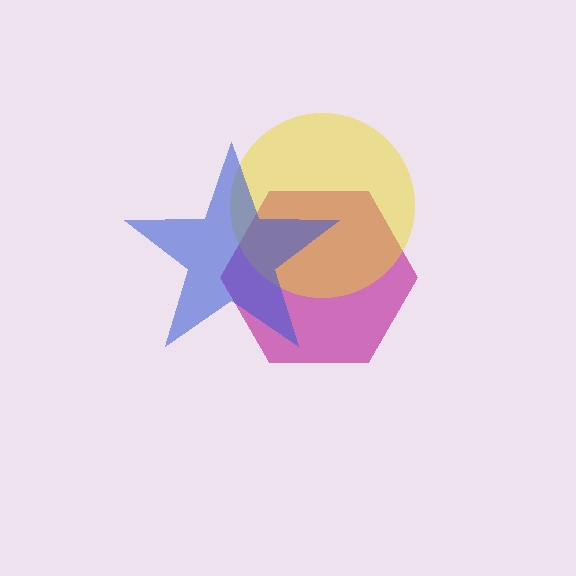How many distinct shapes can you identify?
There are 3 distinct shapes: a magenta hexagon, a yellow circle, a blue star.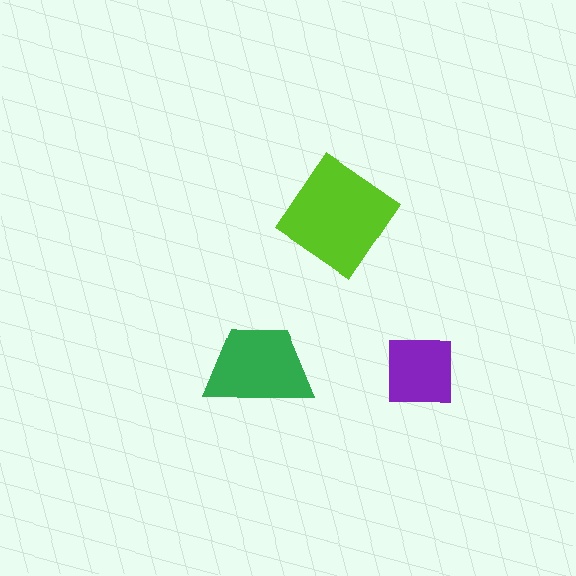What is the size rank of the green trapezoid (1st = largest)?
2nd.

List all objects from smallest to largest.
The purple square, the green trapezoid, the lime diamond.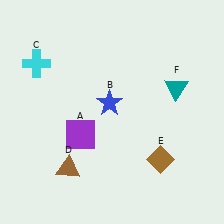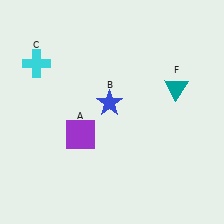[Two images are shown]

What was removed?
The brown diamond (E), the brown triangle (D) were removed in Image 2.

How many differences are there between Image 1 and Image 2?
There are 2 differences between the two images.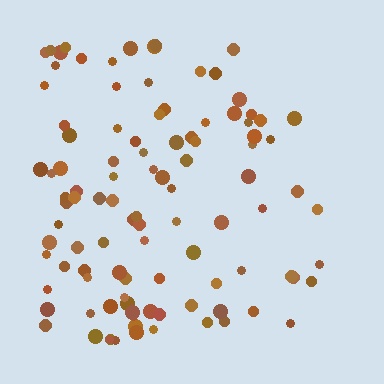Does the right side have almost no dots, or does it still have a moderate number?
Still a moderate number, just noticeably fewer than the left.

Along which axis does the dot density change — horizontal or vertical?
Horizontal.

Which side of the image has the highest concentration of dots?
The left.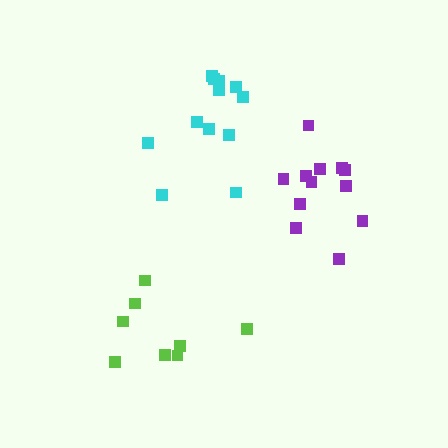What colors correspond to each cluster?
The clusters are colored: cyan, purple, lime.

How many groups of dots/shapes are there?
There are 3 groups.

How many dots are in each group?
Group 1: 12 dots, Group 2: 12 dots, Group 3: 8 dots (32 total).